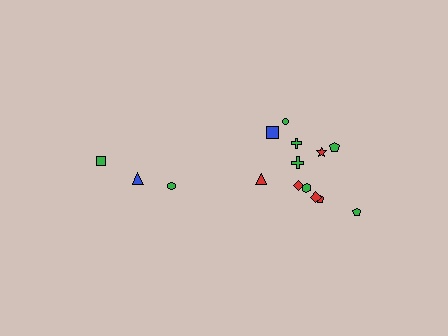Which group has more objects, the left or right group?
The right group.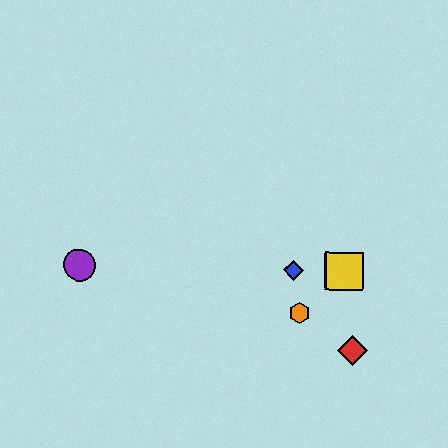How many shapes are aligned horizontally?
4 shapes (the blue diamond, the green square, the yellow square, the purple circle) are aligned horizontally.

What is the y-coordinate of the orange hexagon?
The orange hexagon is at y≈313.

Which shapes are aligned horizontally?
The blue diamond, the green square, the yellow square, the purple circle are aligned horizontally.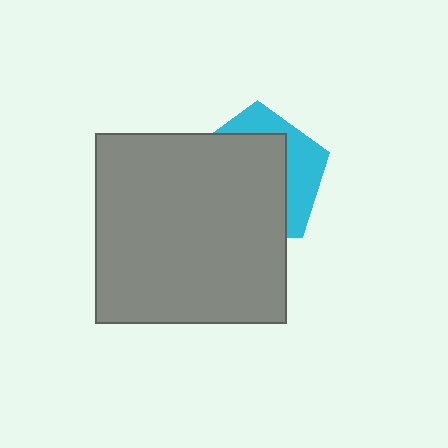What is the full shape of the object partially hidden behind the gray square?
The partially hidden object is a cyan pentagon.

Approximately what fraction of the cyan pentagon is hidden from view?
Roughly 67% of the cyan pentagon is hidden behind the gray square.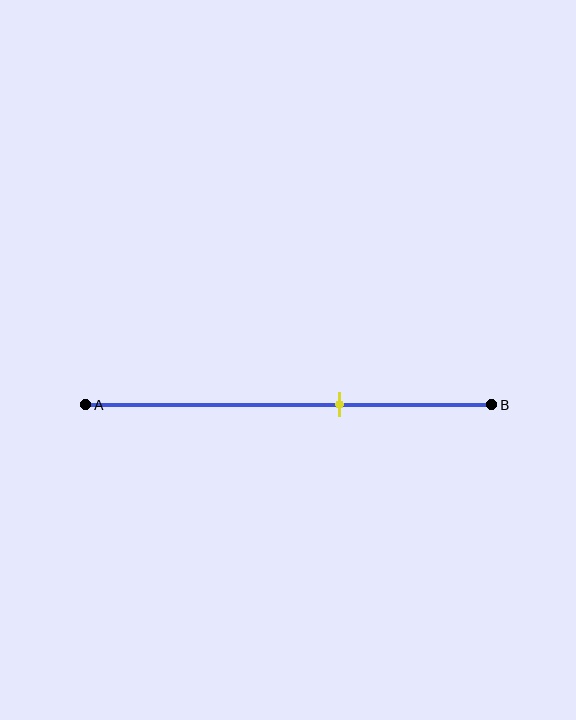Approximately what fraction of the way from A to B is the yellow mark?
The yellow mark is approximately 65% of the way from A to B.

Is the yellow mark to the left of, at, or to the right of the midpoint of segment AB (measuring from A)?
The yellow mark is to the right of the midpoint of segment AB.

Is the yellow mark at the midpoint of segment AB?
No, the mark is at about 65% from A, not at the 50% midpoint.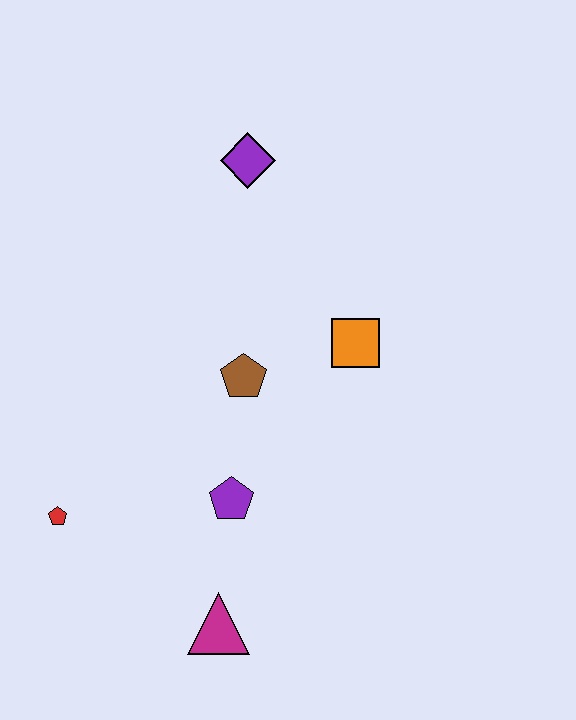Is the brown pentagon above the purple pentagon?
Yes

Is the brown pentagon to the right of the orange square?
No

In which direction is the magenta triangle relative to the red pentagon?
The magenta triangle is to the right of the red pentagon.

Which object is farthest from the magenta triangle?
The purple diamond is farthest from the magenta triangle.